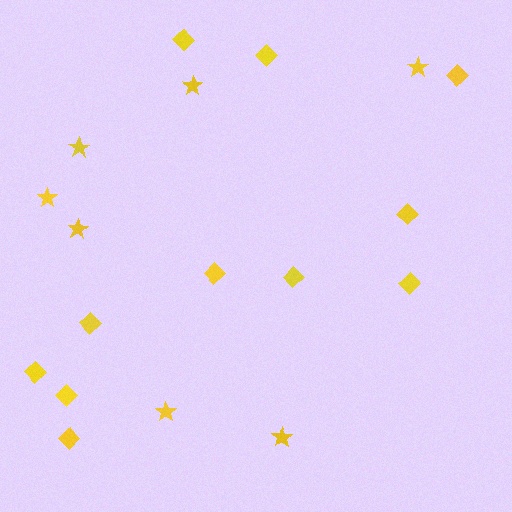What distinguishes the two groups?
There are 2 groups: one group of stars (7) and one group of diamonds (11).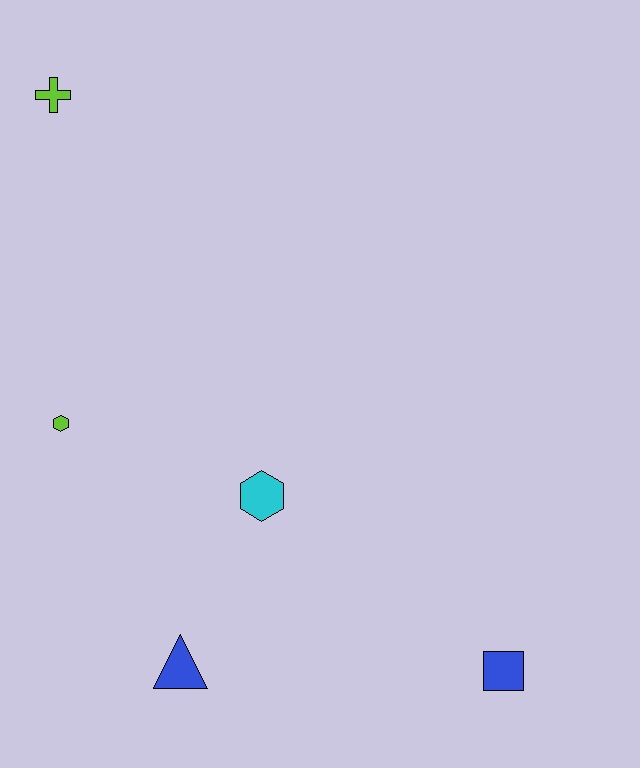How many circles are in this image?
There are no circles.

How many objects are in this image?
There are 5 objects.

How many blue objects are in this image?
There are 2 blue objects.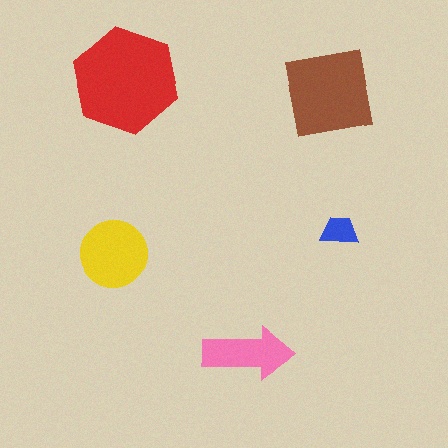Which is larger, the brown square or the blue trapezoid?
The brown square.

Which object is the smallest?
The blue trapezoid.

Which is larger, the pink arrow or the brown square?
The brown square.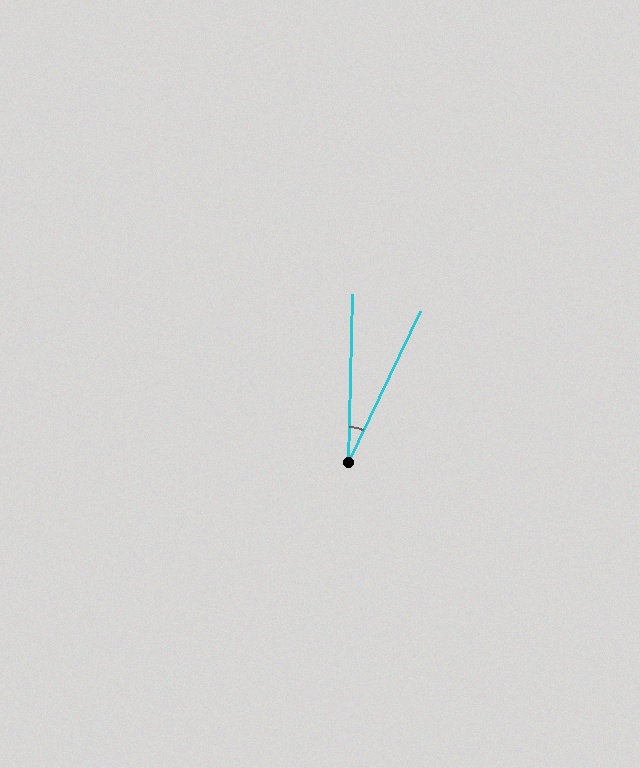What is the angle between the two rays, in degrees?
Approximately 24 degrees.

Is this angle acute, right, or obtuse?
It is acute.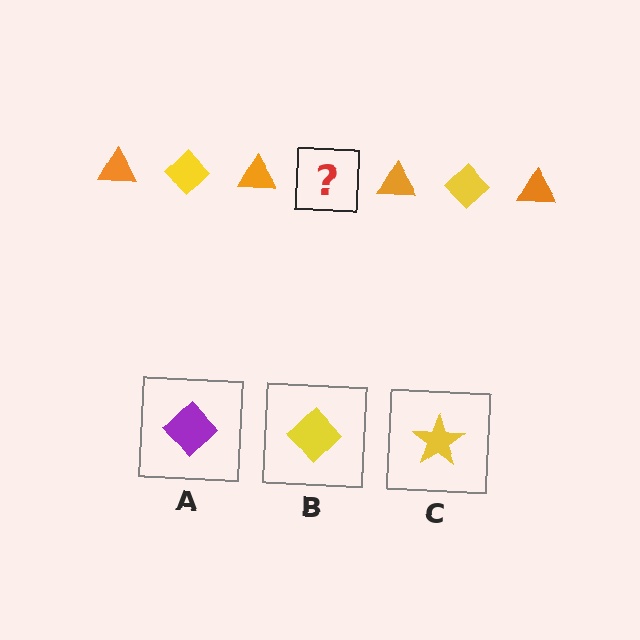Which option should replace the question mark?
Option B.